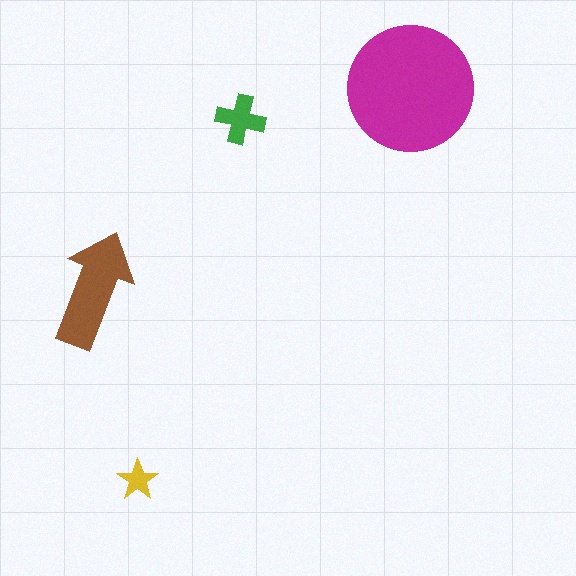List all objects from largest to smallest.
The magenta circle, the brown arrow, the green cross, the yellow star.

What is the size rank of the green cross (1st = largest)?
3rd.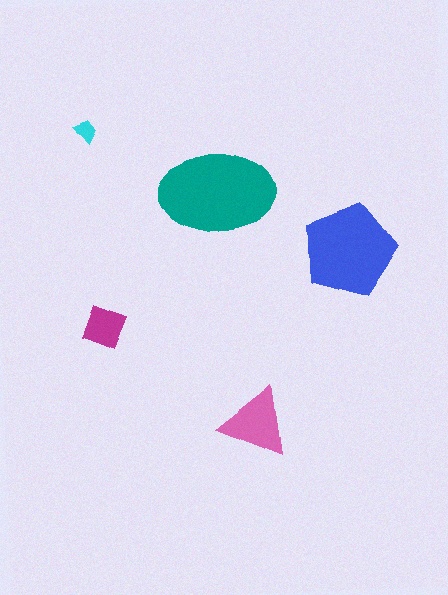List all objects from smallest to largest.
The cyan trapezoid, the magenta diamond, the pink triangle, the blue pentagon, the teal ellipse.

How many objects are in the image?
There are 5 objects in the image.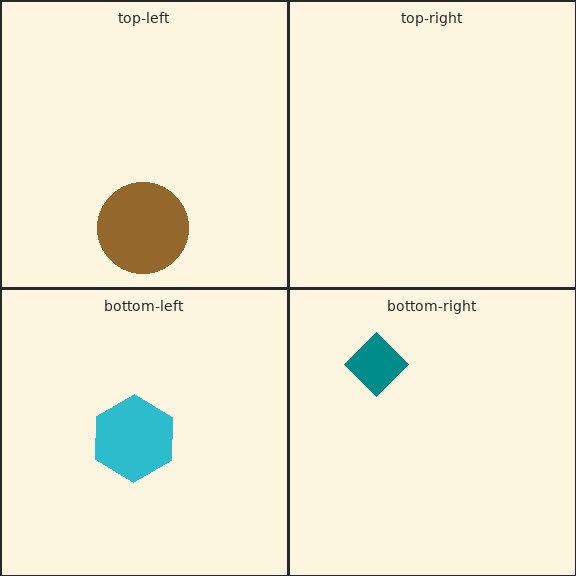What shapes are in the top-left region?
The brown circle.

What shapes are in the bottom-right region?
The teal diamond.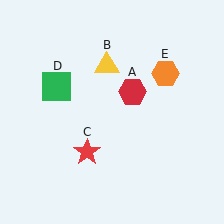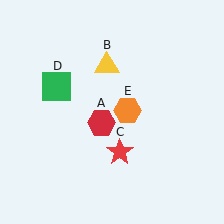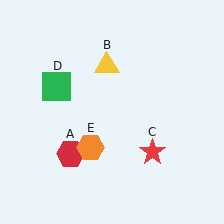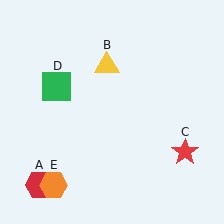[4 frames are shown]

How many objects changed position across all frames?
3 objects changed position: red hexagon (object A), red star (object C), orange hexagon (object E).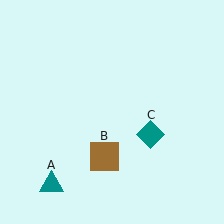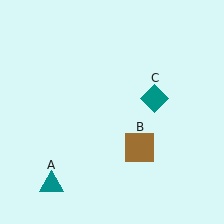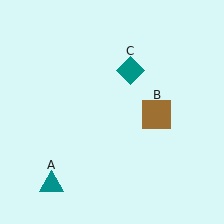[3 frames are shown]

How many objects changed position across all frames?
2 objects changed position: brown square (object B), teal diamond (object C).